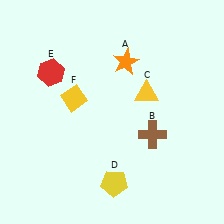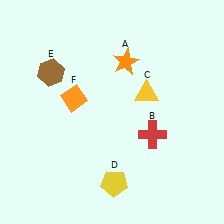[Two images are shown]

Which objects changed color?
B changed from brown to red. E changed from red to brown. F changed from yellow to orange.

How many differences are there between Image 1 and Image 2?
There are 3 differences between the two images.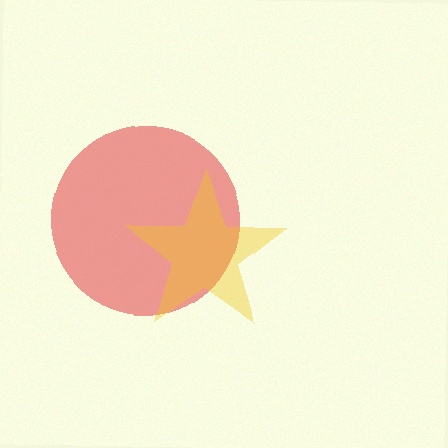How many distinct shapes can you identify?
There are 2 distinct shapes: a red circle, a yellow star.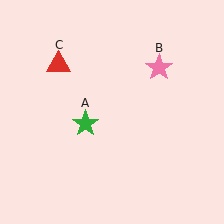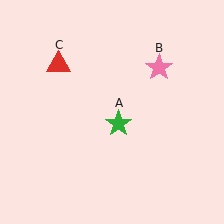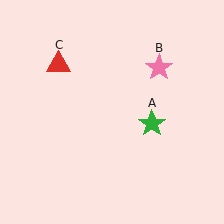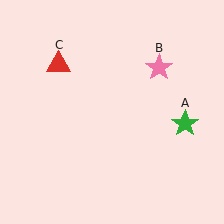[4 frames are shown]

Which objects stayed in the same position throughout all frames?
Pink star (object B) and red triangle (object C) remained stationary.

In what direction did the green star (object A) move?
The green star (object A) moved right.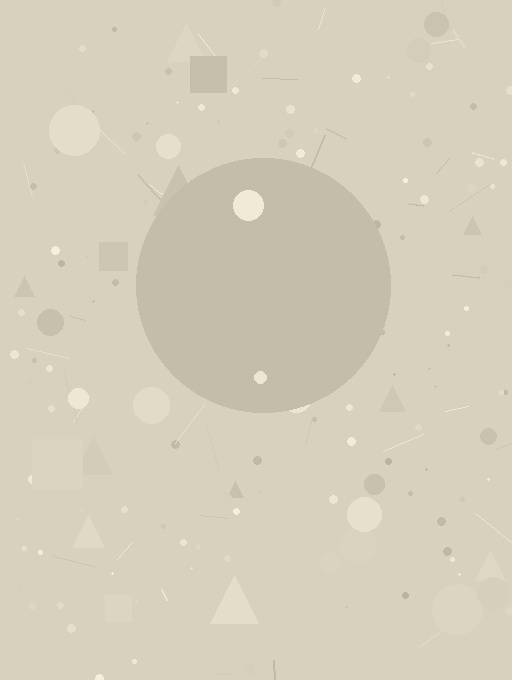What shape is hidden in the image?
A circle is hidden in the image.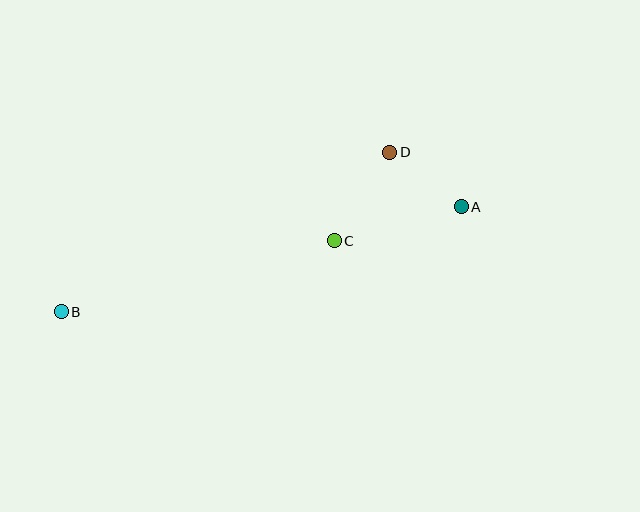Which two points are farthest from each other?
Points A and B are farthest from each other.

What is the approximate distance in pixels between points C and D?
The distance between C and D is approximately 105 pixels.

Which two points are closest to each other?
Points A and D are closest to each other.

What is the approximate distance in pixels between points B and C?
The distance between B and C is approximately 282 pixels.